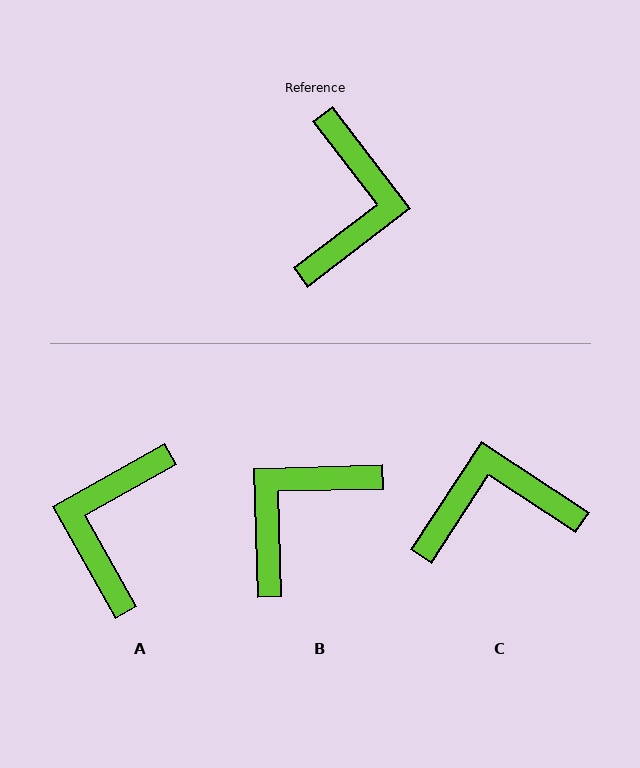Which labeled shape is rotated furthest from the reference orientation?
A, about 172 degrees away.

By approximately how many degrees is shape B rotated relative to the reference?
Approximately 144 degrees counter-clockwise.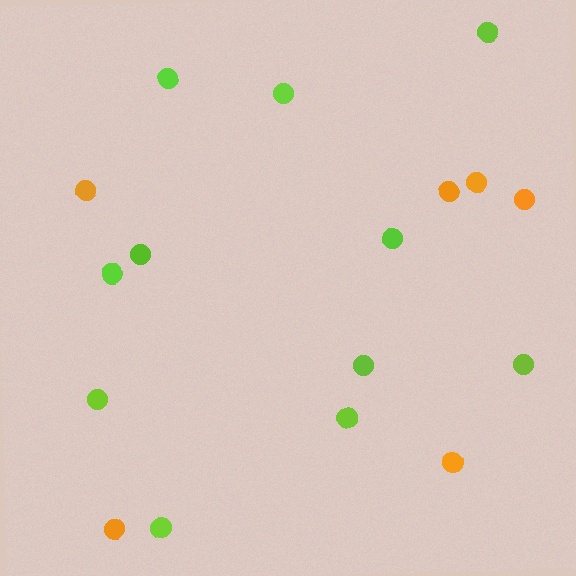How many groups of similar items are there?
There are 2 groups: one group of lime circles (11) and one group of orange circles (6).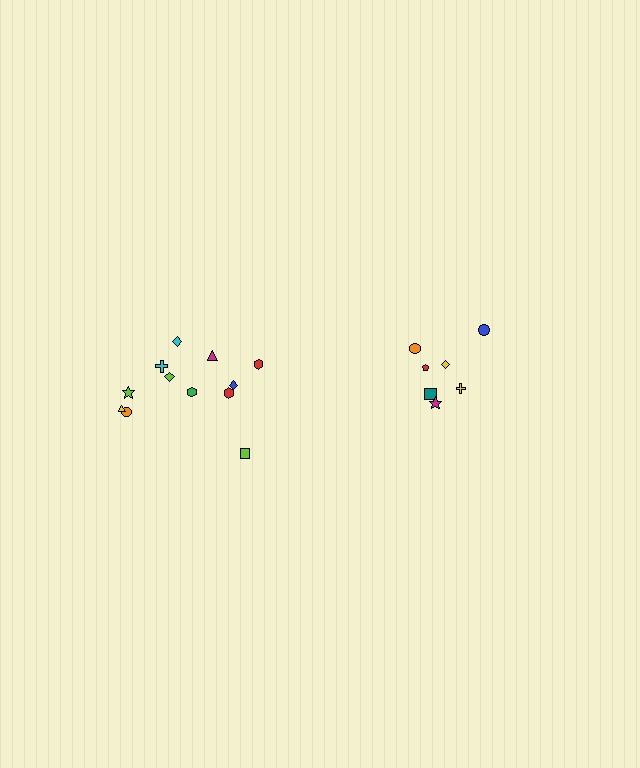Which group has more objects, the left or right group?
The left group.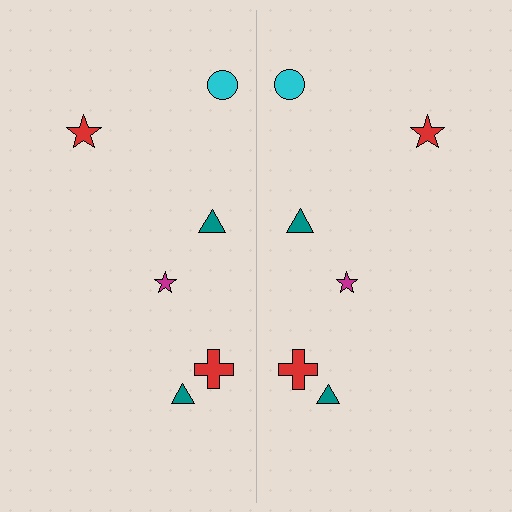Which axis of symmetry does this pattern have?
The pattern has a vertical axis of symmetry running through the center of the image.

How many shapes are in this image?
There are 12 shapes in this image.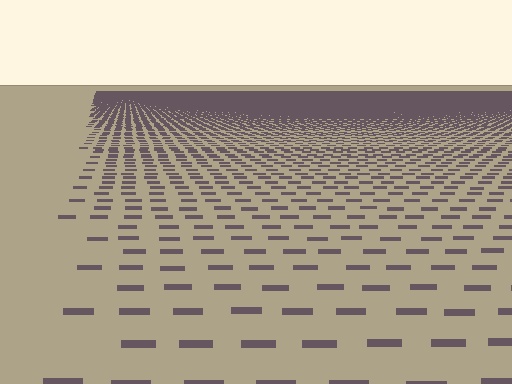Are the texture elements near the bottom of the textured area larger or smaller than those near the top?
Larger. Near the bottom, elements are closer to the viewer and appear at a bigger on-screen size.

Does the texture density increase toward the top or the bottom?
Density increases toward the top.